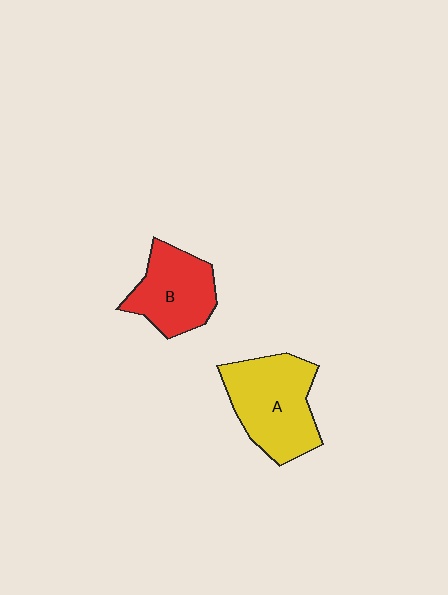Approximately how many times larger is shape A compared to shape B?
Approximately 1.3 times.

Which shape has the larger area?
Shape A (yellow).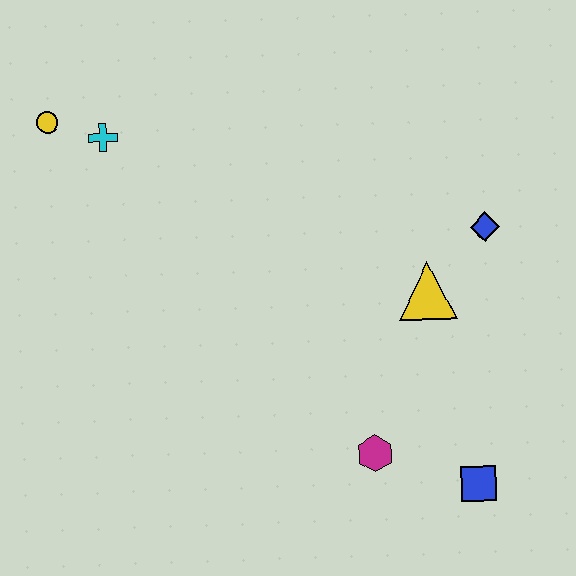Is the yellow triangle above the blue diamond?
No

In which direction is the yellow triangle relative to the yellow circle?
The yellow triangle is to the right of the yellow circle.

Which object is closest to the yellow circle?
The cyan cross is closest to the yellow circle.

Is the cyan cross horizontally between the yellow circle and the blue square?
Yes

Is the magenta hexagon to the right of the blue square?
No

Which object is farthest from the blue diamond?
The yellow circle is farthest from the blue diamond.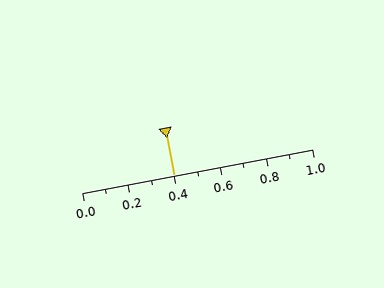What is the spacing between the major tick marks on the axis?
The major ticks are spaced 0.2 apart.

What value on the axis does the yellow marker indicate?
The marker indicates approximately 0.4.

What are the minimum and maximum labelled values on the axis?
The axis runs from 0.0 to 1.0.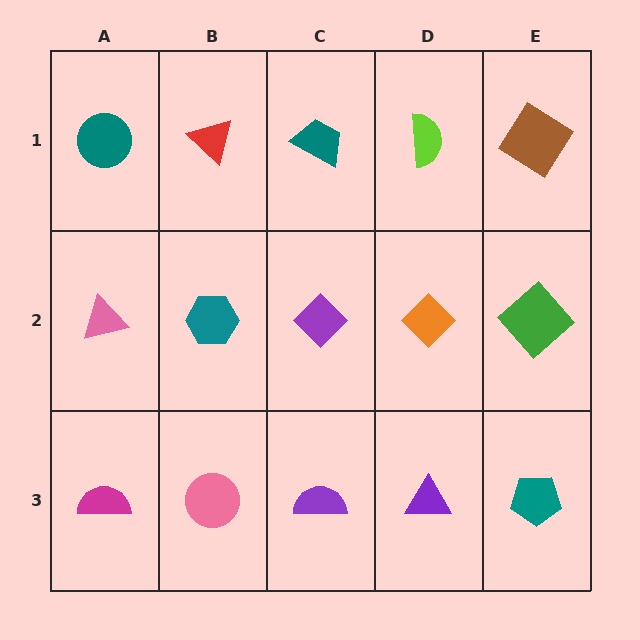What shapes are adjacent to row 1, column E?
A green diamond (row 2, column E), a lime semicircle (row 1, column D).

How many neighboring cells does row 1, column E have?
2.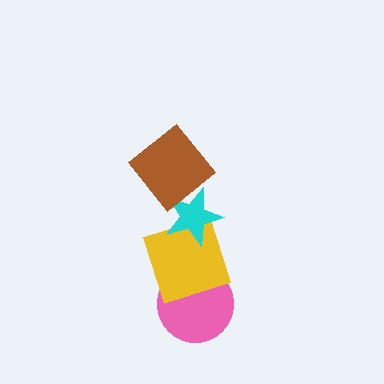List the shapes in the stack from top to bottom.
From top to bottom: the brown diamond, the cyan star, the yellow square, the pink circle.